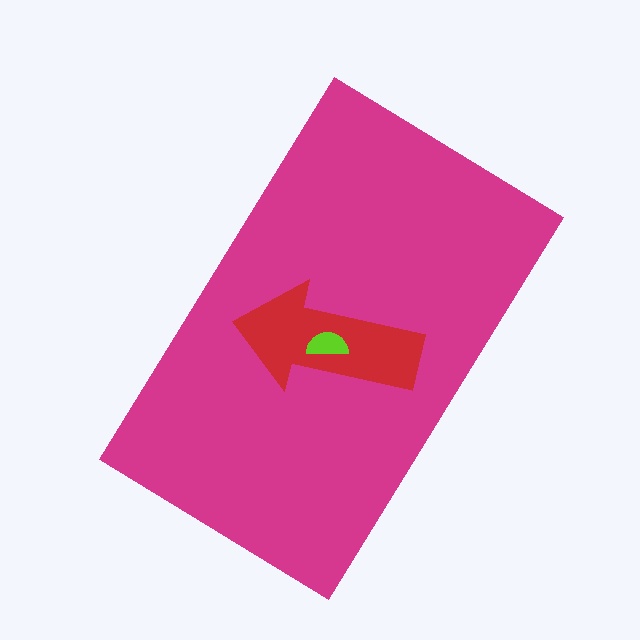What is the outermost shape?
The magenta rectangle.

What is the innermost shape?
The lime semicircle.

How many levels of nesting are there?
3.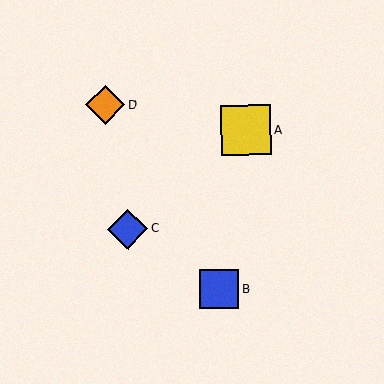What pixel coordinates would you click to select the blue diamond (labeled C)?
Click at (128, 229) to select the blue diamond C.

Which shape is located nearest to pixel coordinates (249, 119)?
The yellow square (labeled A) at (246, 130) is nearest to that location.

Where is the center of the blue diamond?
The center of the blue diamond is at (128, 229).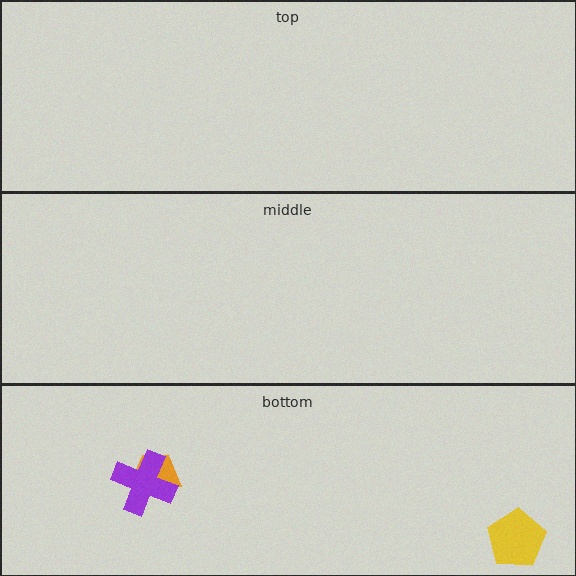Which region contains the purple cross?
The bottom region.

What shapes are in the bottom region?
The orange trapezoid, the purple cross, the yellow pentagon.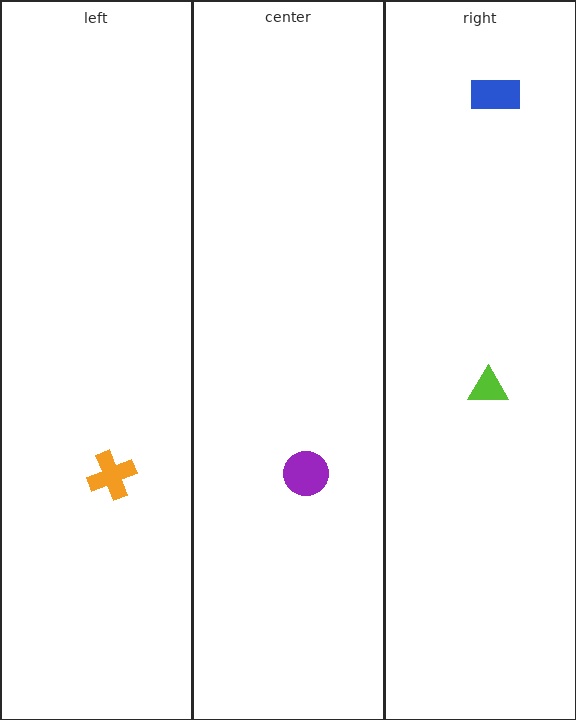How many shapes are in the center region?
1.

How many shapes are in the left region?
1.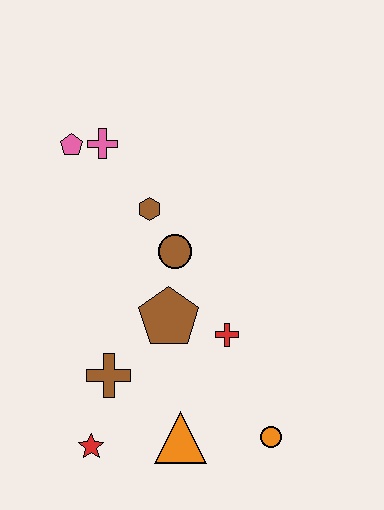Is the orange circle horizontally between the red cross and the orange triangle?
No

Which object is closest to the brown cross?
The red star is closest to the brown cross.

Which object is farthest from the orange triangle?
The pink pentagon is farthest from the orange triangle.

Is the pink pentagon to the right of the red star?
No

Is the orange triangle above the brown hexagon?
No